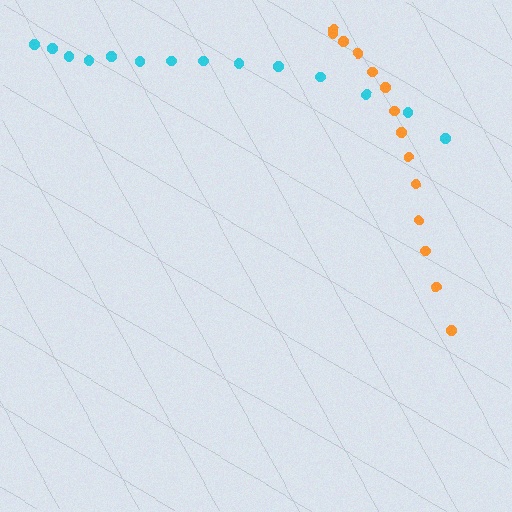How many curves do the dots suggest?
There are 2 distinct paths.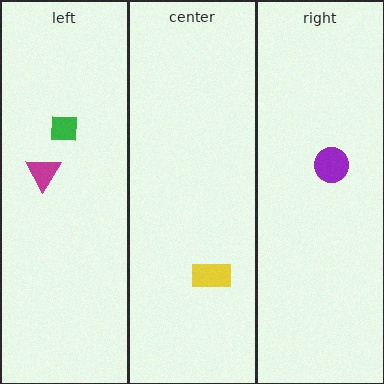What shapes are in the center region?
The yellow rectangle.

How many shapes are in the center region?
1.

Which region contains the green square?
The left region.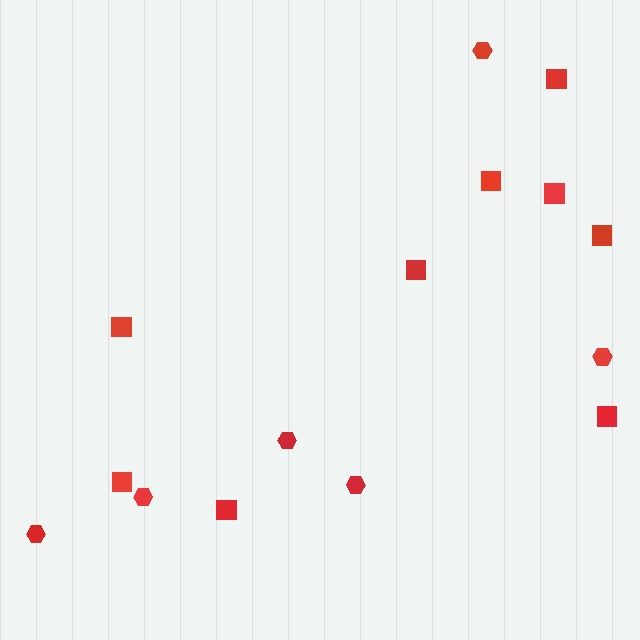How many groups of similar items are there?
There are 2 groups: one group of hexagons (6) and one group of squares (9).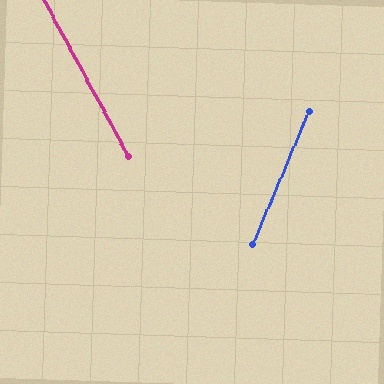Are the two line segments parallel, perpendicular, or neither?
Neither parallel nor perpendicular — they differ by about 51°.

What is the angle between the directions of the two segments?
Approximately 51 degrees.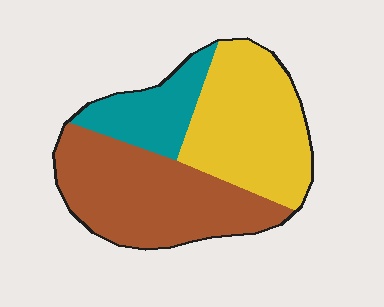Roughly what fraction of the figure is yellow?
Yellow covers about 40% of the figure.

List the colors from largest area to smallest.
From largest to smallest: brown, yellow, teal.